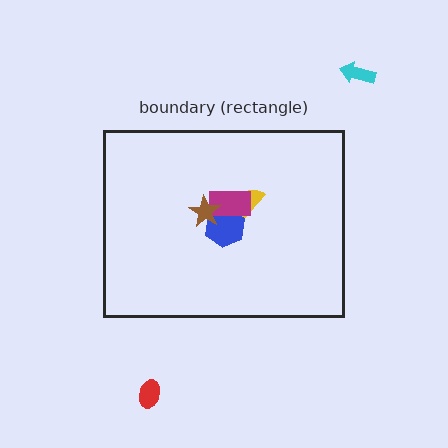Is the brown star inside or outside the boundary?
Inside.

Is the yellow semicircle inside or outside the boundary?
Inside.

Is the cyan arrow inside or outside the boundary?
Outside.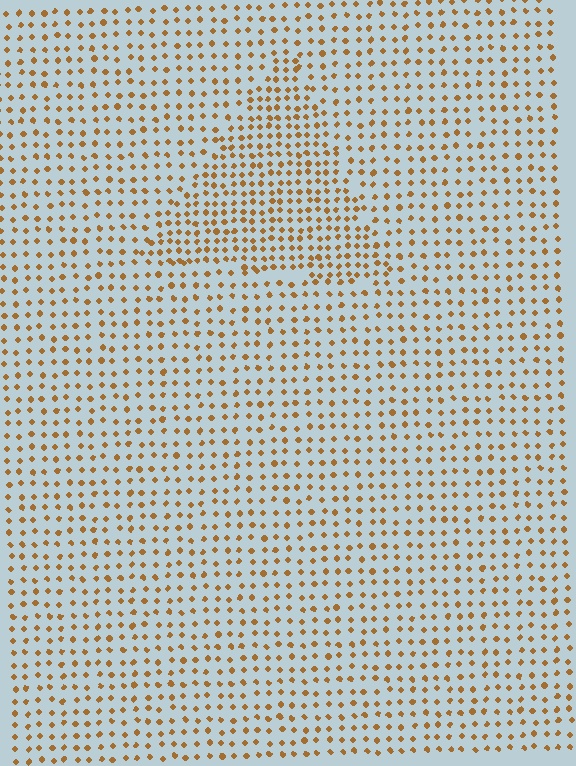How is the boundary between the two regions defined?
The boundary is defined by a change in element density (approximately 1.7x ratio). All elements are the same color, size, and shape.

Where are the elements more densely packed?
The elements are more densely packed inside the triangle boundary.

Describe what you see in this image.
The image contains small brown elements arranged at two different densities. A triangle-shaped region is visible where the elements are more densely packed than the surrounding area.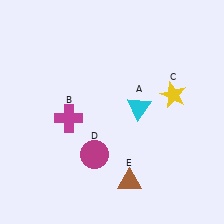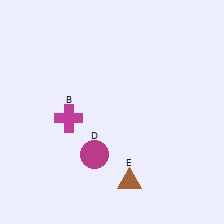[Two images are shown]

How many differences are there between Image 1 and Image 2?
There are 2 differences between the two images.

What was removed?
The cyan triangle (A), the yellow star (C) were removed in Image 2.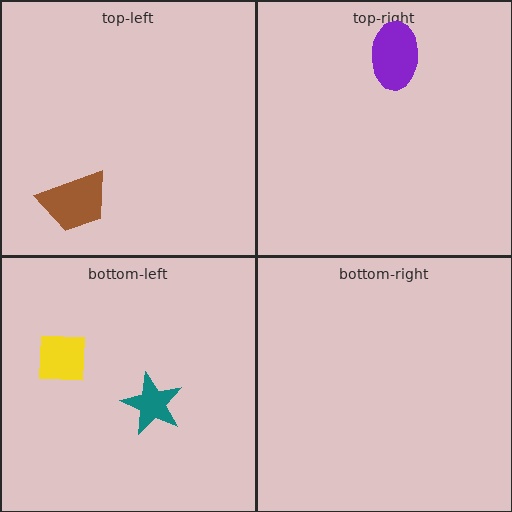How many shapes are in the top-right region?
1.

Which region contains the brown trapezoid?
The top-left region.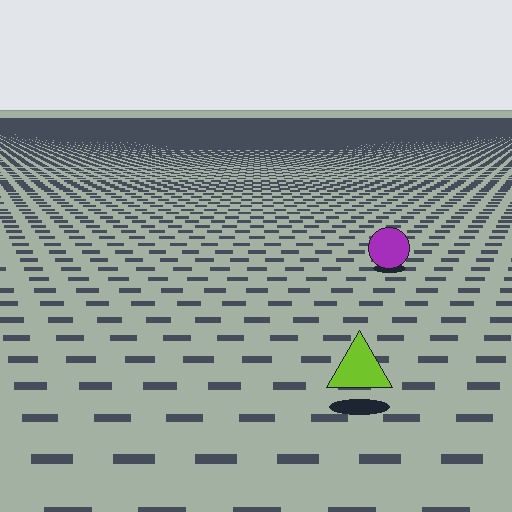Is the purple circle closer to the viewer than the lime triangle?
No. The lime triangle is closer — you can tell from the texture gradient: the ground texture is coarser near it.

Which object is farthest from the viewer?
The purple circle is farthest from the viewer. It appears smaller and the ground texture around it is denser.